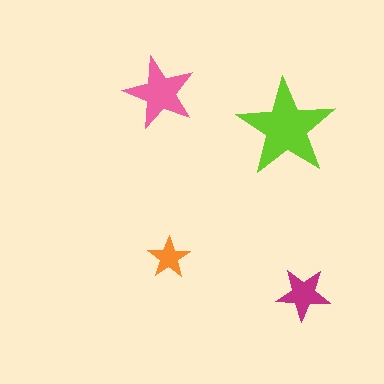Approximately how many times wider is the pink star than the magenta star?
About 1.5 times wider.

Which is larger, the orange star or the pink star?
The pink one.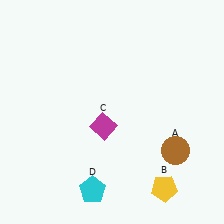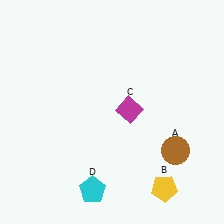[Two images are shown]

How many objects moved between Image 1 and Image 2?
1 object moved between the two images.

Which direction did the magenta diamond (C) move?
The magenta diamond (C) moved right.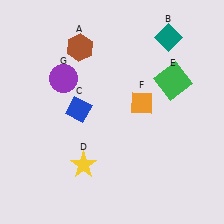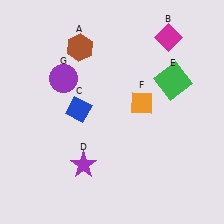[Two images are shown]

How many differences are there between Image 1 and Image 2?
There are 2 differences between the two images.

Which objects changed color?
B changed from teal to magenta. D changed from yellow to purple.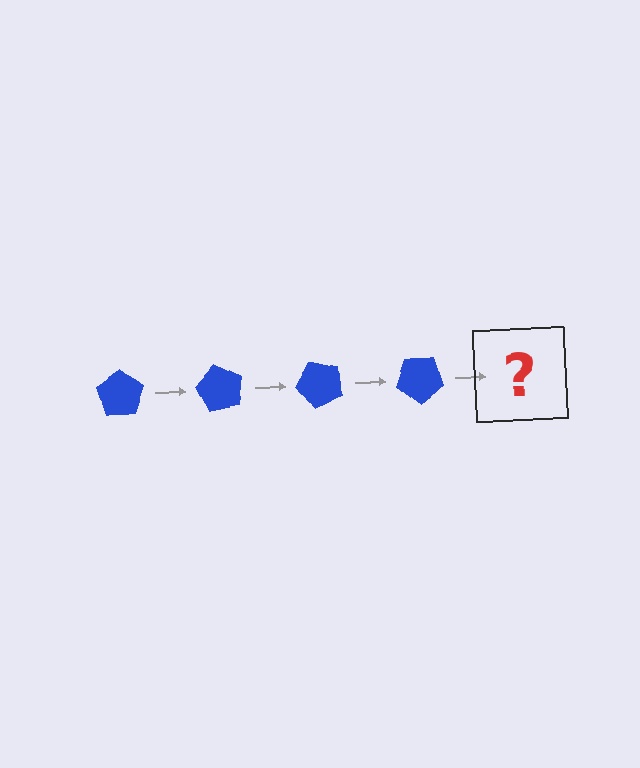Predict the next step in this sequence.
The next step is a blue pentagon rotated 240 degrees.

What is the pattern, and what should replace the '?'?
The pattern is that the pentagon rotates 60 degrees each step. The '?' should be a blue pentagon rotated 240 degrees.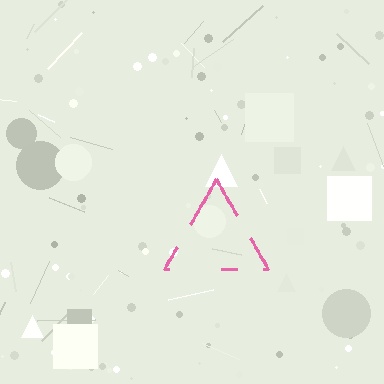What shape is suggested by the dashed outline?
The dashed outline suggests a triangle.